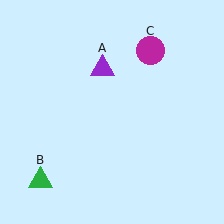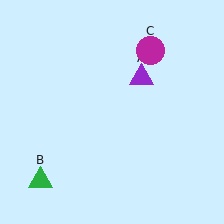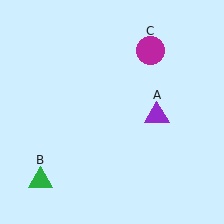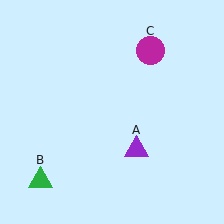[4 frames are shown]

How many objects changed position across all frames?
1 object changed position: purple triangle (object A).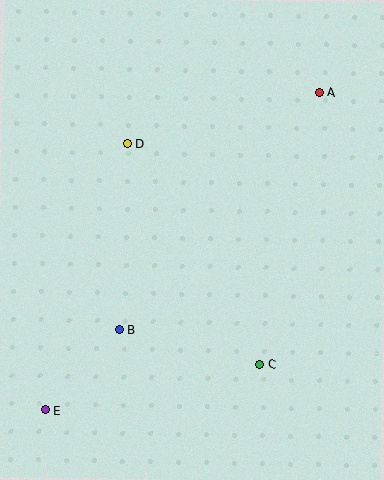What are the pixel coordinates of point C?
Point C is at (259, 365).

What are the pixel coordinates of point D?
Point D is at (127, 143).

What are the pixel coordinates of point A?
Point A is at (319, 93).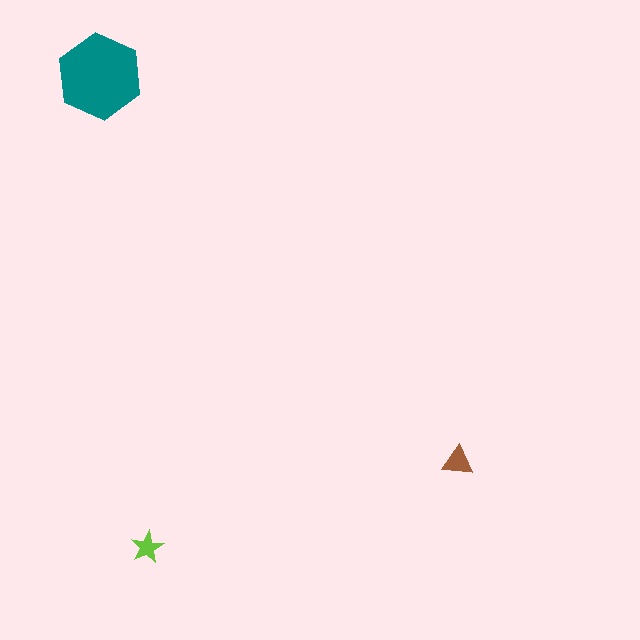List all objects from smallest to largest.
The lime star, the brown triangle, the teal hexagon.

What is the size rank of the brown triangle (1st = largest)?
2nd.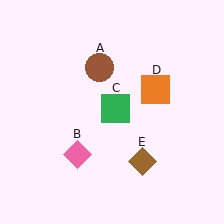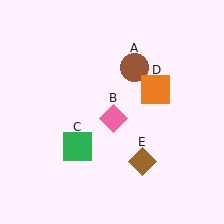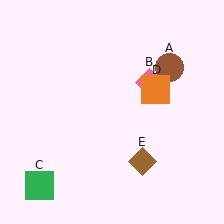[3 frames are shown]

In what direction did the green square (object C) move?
The green square (object C) moved down and to the left.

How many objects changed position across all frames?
3 objects changed position: brown circle (object A), pink diamond (object B), green square (object C).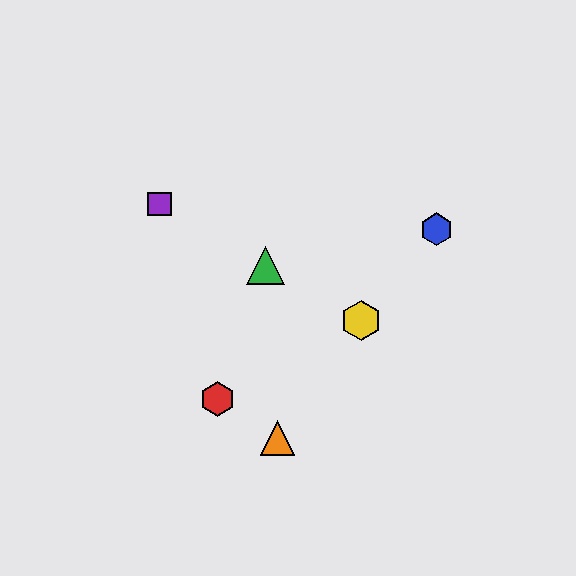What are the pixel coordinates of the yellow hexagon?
The yellow hexagon is at (361, 320).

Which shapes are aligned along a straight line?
The green triangle, the yellow hexagon, the purple square are aligned along a straight line.